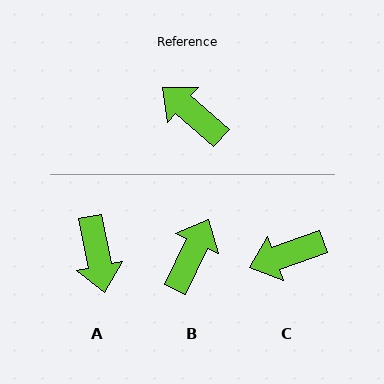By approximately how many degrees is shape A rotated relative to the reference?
Approximately 141 degrees counter-clockwise.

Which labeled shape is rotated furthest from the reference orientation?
A, about 141 degrees away.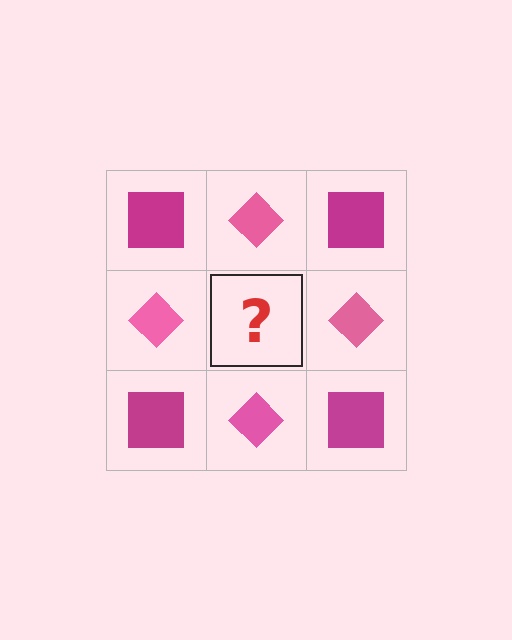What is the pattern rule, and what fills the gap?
The rule is that it alternates magenta square and pink diamond in a checkerboard pattern. The gap should be filled with a magenta square.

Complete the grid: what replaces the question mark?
The question mark should be replaced with a magenta square.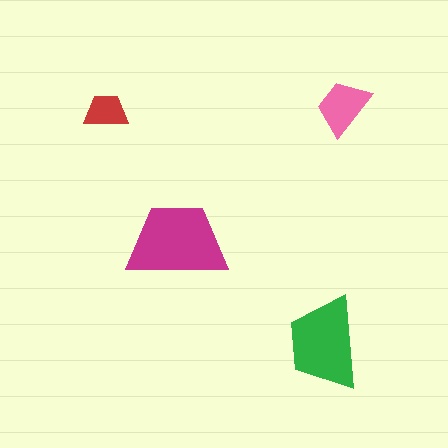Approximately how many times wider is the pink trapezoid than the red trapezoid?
About 1.5 times wider.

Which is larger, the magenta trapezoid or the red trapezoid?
The magenta one.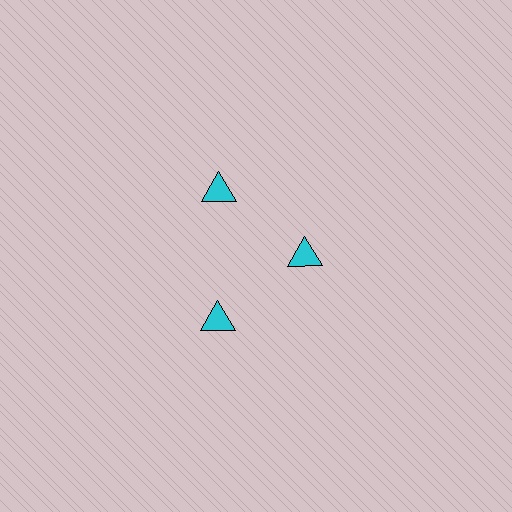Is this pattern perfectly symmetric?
No. The 3 cyan triangles are arranged in a ring, but one element near the 3 o'clock position is pulled inward toward the center, breaking the 3-fold rotational symmetry.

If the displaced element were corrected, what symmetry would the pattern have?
It would have 3-fold rotational symmetry — the pattern would map onto itself every 120 degrees.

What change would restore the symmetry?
The symmetry would be restored by moving it outward, back onto the ring so that all 3 triangles sit at equal angles and equal distance from the center.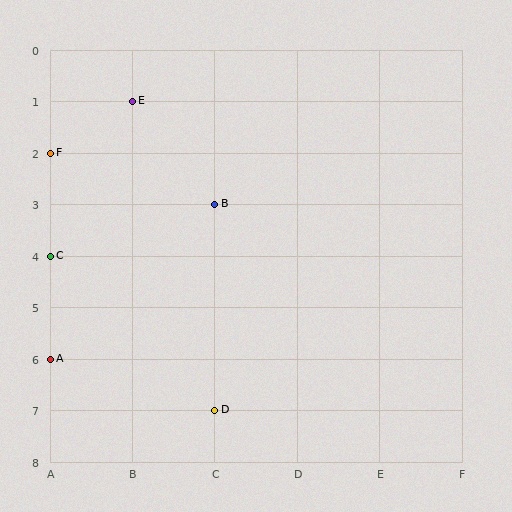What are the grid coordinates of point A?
Point A is at grid coordinates (A, 6).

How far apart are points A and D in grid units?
Points A and D are 2 columns and 1 row apart (about 2.2 grid units diagonally).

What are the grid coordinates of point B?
Point B is at grid coordinates (C, 3).